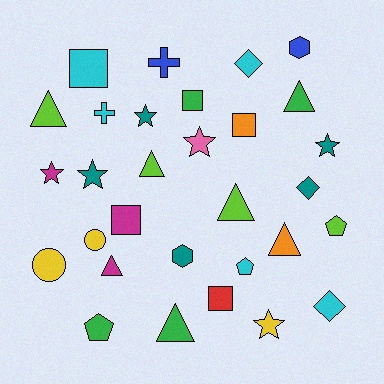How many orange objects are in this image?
There are 2 orange objects.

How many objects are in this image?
There are 30 objects.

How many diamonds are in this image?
There are 3 diamonds.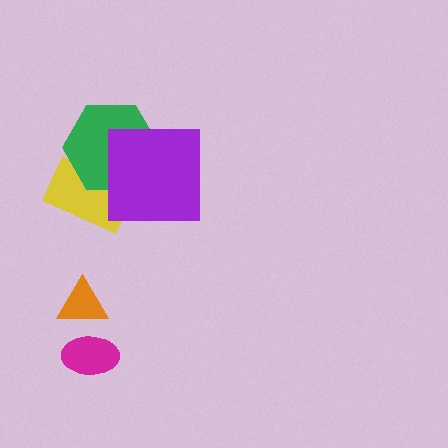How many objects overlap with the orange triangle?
1 object overlaps with the orange triangle.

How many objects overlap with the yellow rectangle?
2 objects overlap with the yellow rectangle.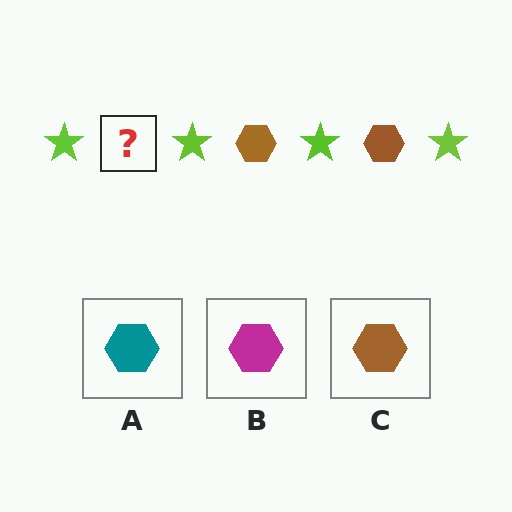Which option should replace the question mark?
Option C.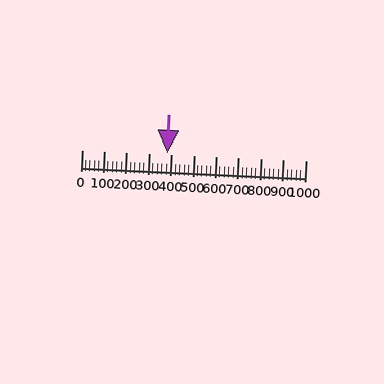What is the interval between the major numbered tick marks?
The major tick marks are spaced 100 units apart.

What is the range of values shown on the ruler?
The ruler shows values from 0 to 1000.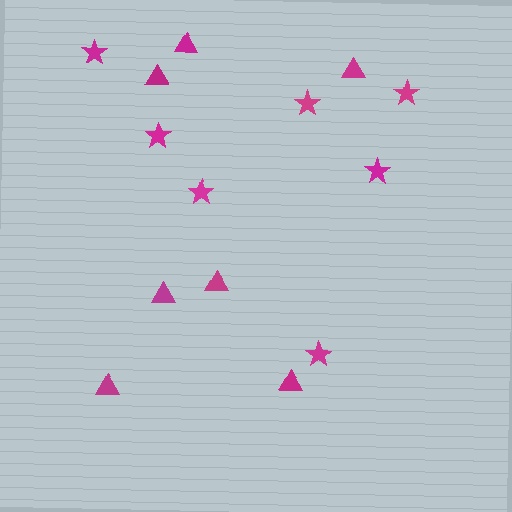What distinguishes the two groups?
There are 2 groups: one group of stars (7) and one group of triangles (7).